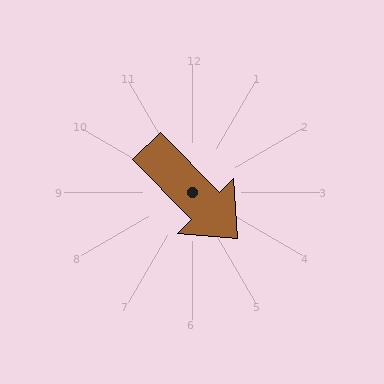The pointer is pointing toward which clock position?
Roughly 5 o'clock.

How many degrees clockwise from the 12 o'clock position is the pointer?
Approximately 136 degrees.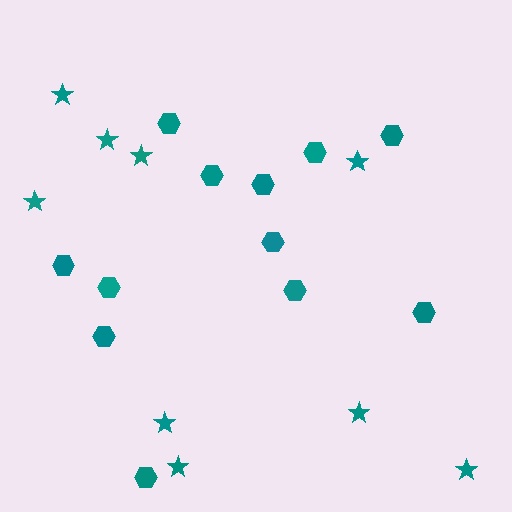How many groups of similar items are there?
There are 2 groups: one group of stars (9) and one group of hexagons (12).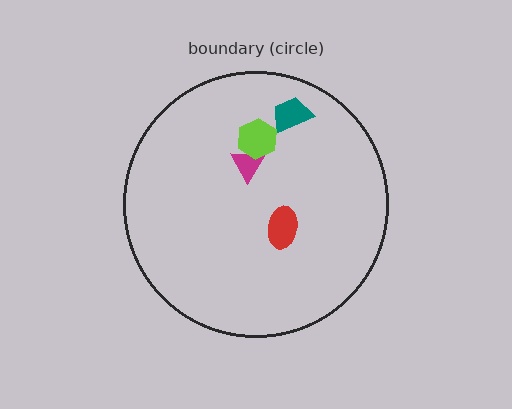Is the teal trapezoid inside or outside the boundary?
Inside.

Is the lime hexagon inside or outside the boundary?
Inside.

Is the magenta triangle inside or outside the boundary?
Inside.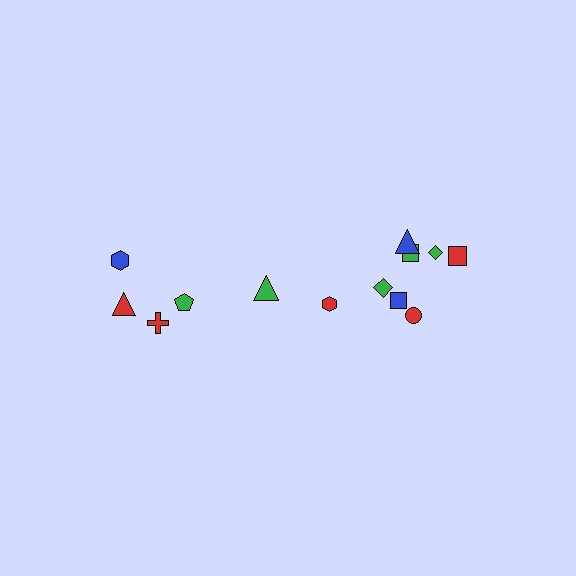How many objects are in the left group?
There are 5 objects.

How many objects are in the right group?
There are 8 objects.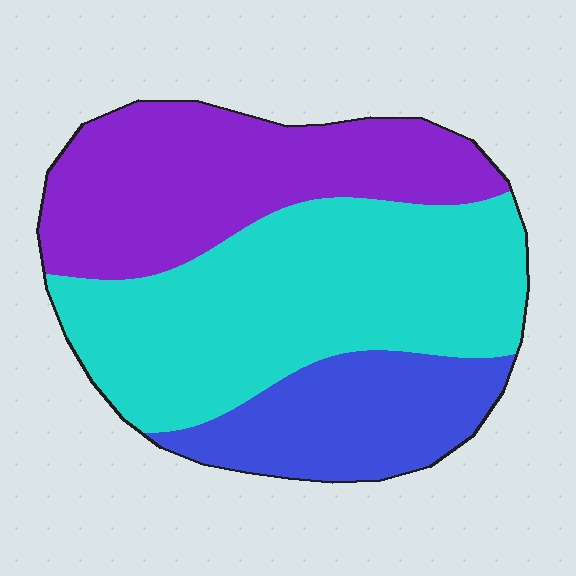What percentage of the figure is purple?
Purple takes up between a sixth and a third of the figure.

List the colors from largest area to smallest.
From largest to smallest: cyan, purple, blue.